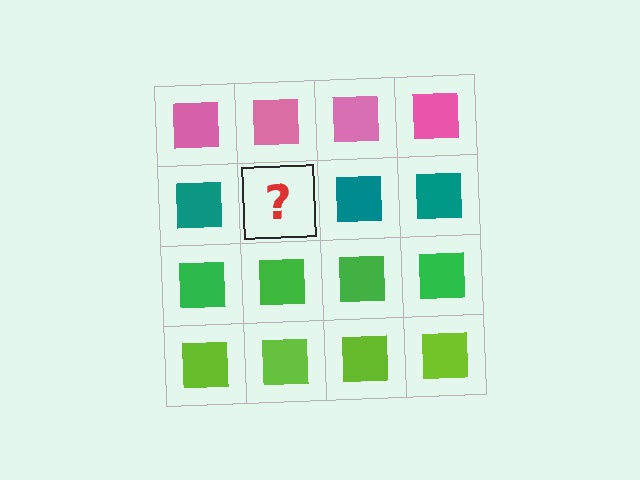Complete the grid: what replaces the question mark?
The question mark should be replaced with a teal square.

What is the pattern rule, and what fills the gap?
The rule is that each row has a consistent color. The gap should be filled with a teal square.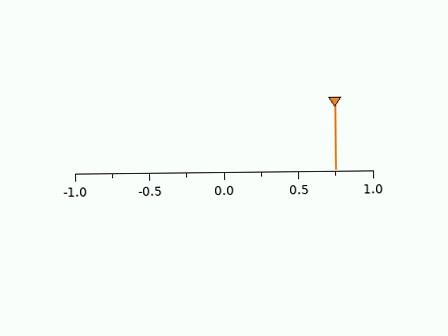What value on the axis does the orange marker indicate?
The marker indicates approximately 0.75.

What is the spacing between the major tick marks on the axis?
The major ticks are spaced 0.5 apart.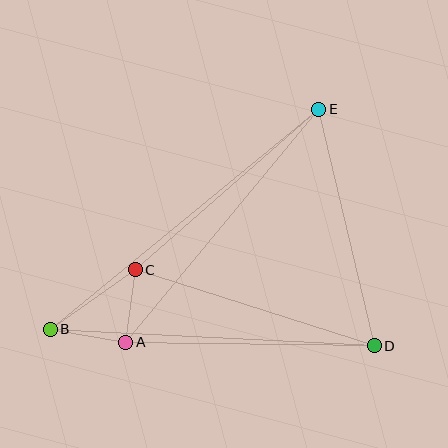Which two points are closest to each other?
Points A and C are closest to each other.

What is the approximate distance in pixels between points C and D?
The distance between C and D is approximately 251 pixels.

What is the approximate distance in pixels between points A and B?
The distance between A and B is approximately 76 pixels.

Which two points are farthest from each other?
Points B and E are farthest from each other.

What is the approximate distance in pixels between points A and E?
The distance between A and E is approximately 303 pixels.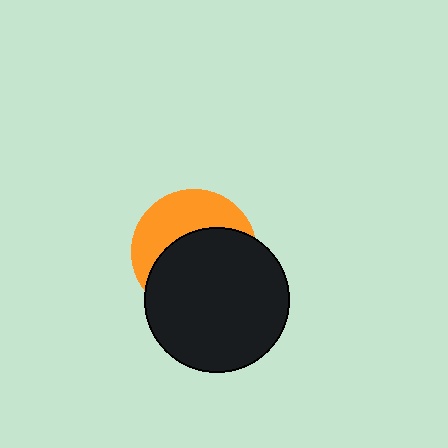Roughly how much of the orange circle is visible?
A small part of it is visible (roughly 41%).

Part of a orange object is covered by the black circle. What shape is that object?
It is a circle.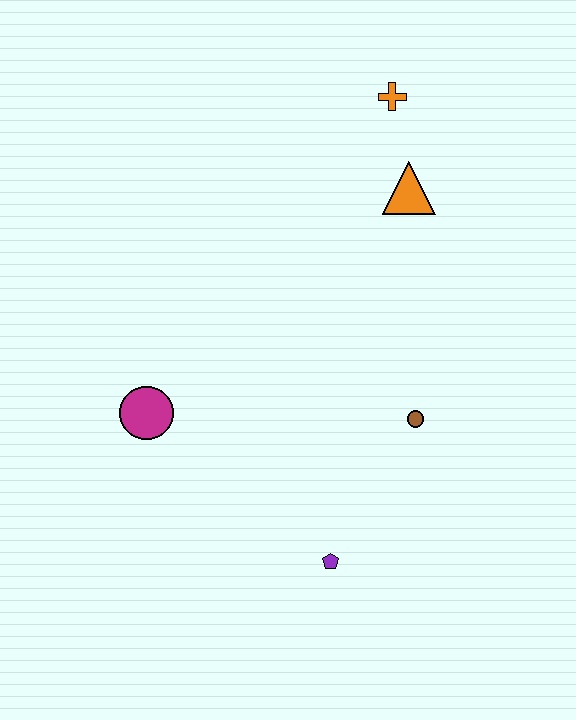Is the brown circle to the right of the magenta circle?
Yes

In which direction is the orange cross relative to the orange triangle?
The orange cross is above the orange triangle.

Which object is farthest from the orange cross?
The purple pentagon is farthest from the orange cross.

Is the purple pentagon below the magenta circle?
Yes